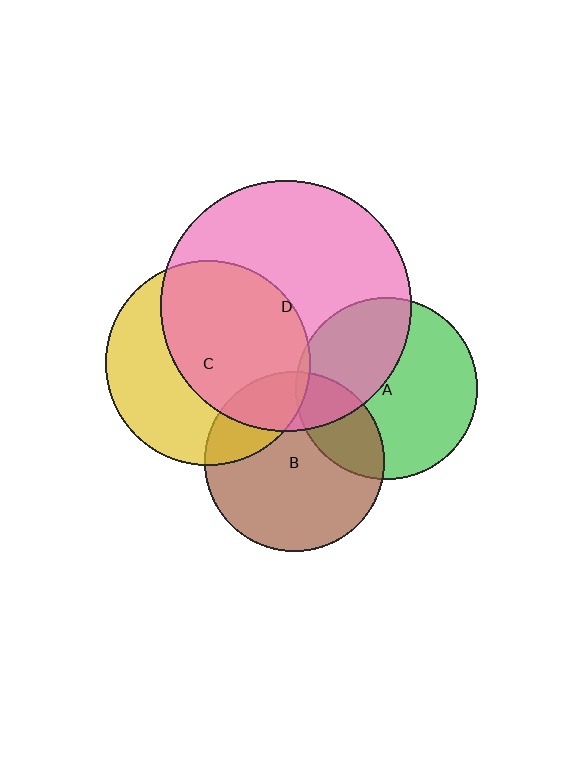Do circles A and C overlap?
Yes.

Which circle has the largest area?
Circle D (pink).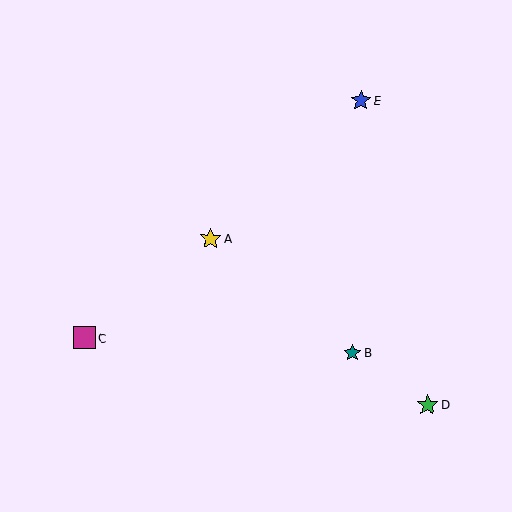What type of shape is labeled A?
Shape A is a yellow star.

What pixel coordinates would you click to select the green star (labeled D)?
Click at (427, 405) to select the green star D.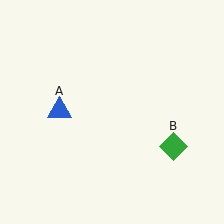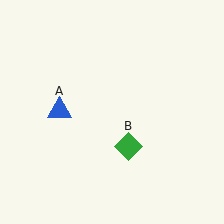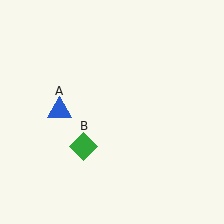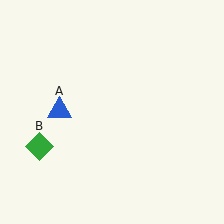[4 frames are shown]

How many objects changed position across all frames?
1 object changed position: green diamond (object B).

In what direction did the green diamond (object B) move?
The green diamond (object B) moved left.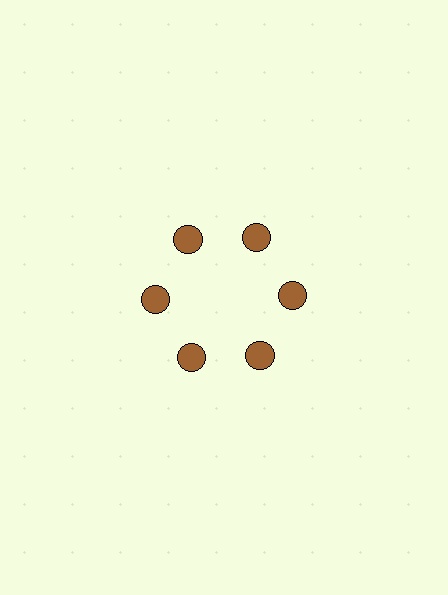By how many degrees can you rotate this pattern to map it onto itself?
The pattern maps onto itself every 60 degrees of rotation.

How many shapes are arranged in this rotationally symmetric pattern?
There are 6 shapes, arranged in 6 groups of 1.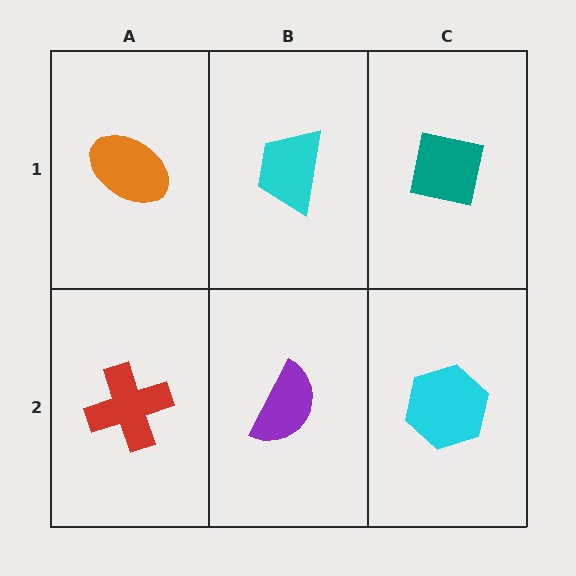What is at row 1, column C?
A teal square.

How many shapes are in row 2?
3 shapes.